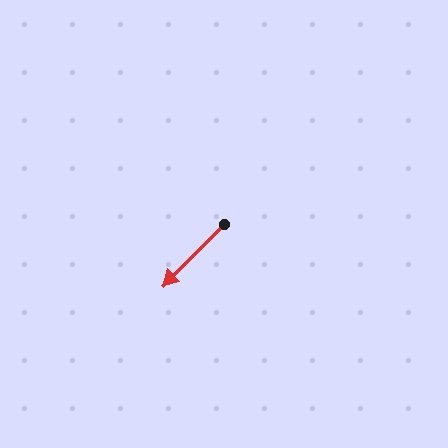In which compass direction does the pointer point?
Southwest.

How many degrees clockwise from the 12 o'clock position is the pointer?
Approximately 225 degrees.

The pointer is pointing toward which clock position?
Roughly 7 o'clock.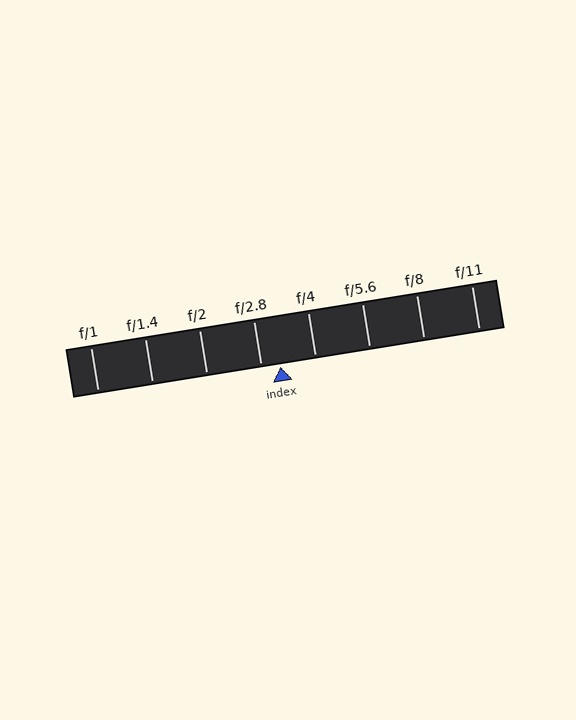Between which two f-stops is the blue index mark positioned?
The index mark is between f/2.8 and f/4.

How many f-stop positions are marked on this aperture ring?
There are 8 f-stop positions marked.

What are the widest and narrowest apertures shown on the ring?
The widest aperture shown is f/1 and the narrowest is f/11.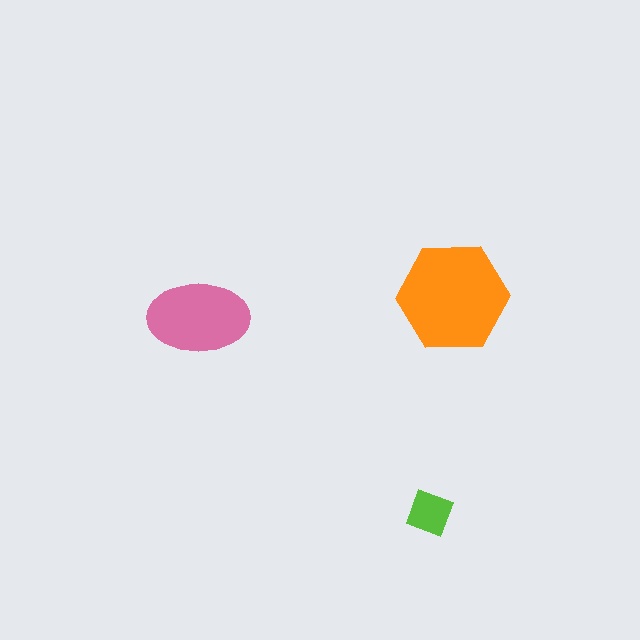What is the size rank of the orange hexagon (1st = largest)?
1st.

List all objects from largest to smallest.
The orange hexagon, the pink ellipse, the lime diamond.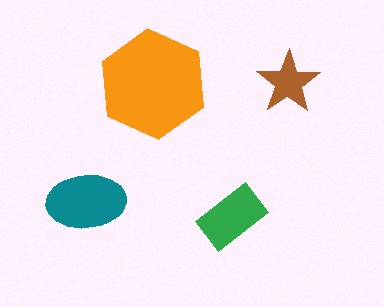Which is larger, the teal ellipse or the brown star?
The teal ellipse.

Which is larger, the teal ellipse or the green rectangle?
The teal ellipse.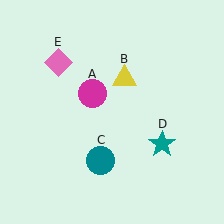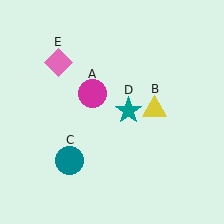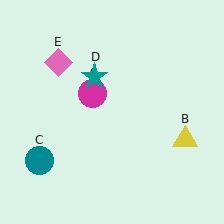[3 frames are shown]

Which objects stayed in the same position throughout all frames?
Magenta circle (object A) and pink diamond (object E) remained stationary.